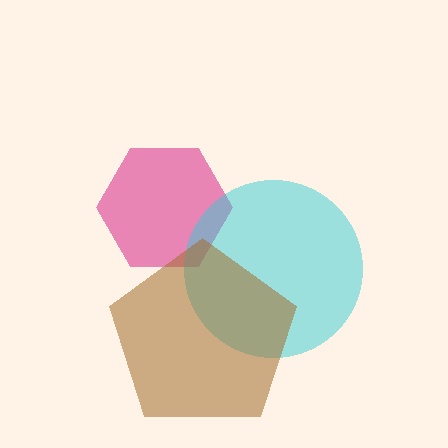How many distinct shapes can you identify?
There are 3 distinct shapes: a magenta hexagon, a cyan circle, a brown pentagon.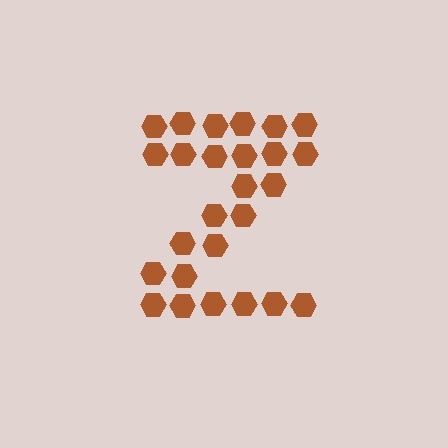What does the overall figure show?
The overall figure shows the letter Z.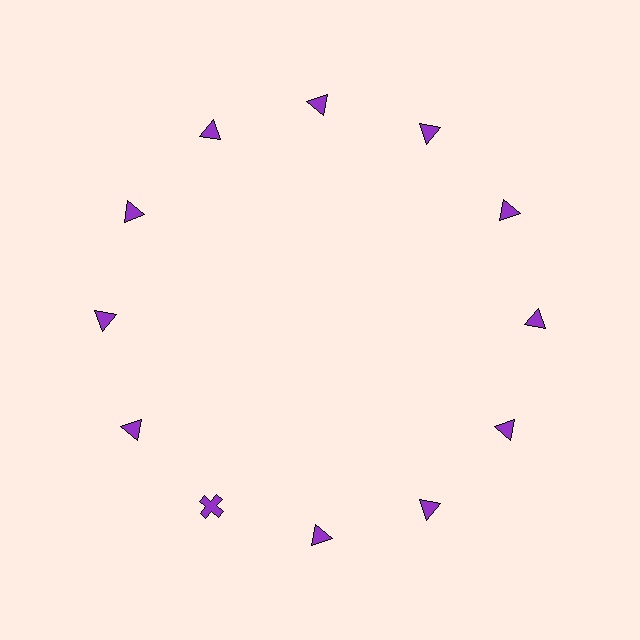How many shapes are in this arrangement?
There are 12 shapes arranged in a ring pattern.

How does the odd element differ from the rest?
It has a different shape: cross instead of triangle.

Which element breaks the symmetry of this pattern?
The purple cross at roughly the 7 o'clock position breaks the symmetry. All other shapes are purple triangles.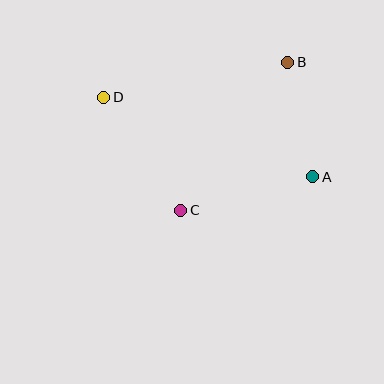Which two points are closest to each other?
Points A and B are closest to each other.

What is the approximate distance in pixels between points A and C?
The distance between A and C is approximately 137 pixels.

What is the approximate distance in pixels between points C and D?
The distance between C and D is approximately 137 pixels.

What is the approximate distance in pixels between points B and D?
The distance between B and D is approximately 187 pixels.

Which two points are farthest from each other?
Points A and D are farthest from each other.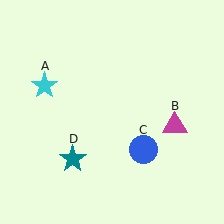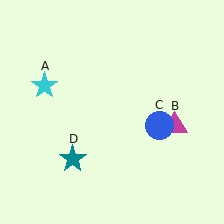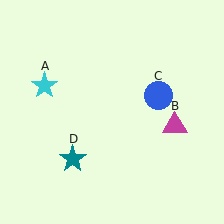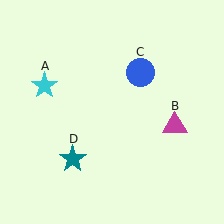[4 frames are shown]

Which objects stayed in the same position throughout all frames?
Cyan star (object A) and magenta triangle (object B) and teal star (object D) remained stationary.